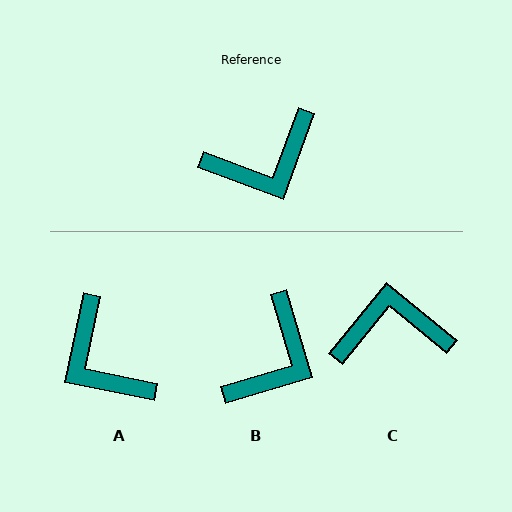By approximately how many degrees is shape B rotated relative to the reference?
Approximately 37 degrees counter-clockwise.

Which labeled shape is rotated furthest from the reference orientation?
C, about 161 degrees away.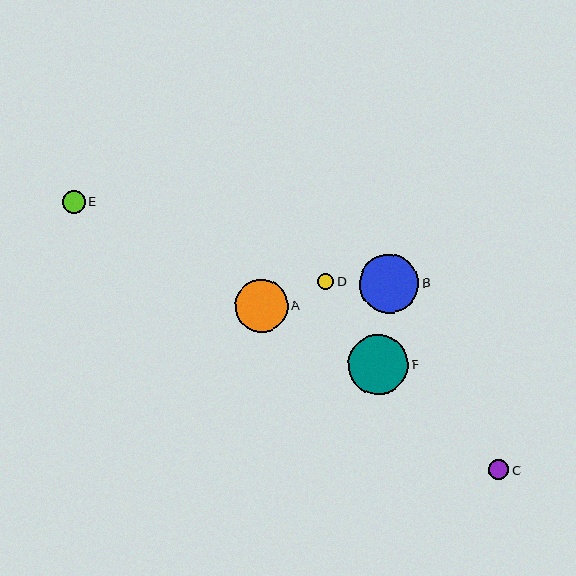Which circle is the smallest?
Circle D is the smallest with a size of approximately 16 pixels.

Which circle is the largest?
Circle F is the largest with a size of approximately 60 pixels.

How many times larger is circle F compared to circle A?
Circle F is approximately 1.1 times the size of circle A.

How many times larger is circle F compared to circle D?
Circle F is approximately 3.7 times the size of circle D.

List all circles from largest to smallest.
From largest to smallest: F, B, A, E, C, D.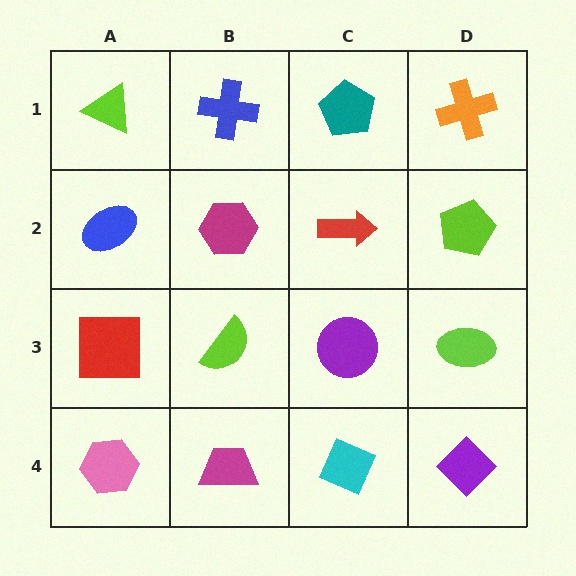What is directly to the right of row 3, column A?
A lime semicircle.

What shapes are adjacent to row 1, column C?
A red arrow (row 2, column C), a blue cross (row 1, column B), an orange cross (row 1, column D).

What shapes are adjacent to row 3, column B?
A magenta hexagon (row 2, column B), a magenta trapezoid (row 4, column B), a red square (row 3, column A), a purple circle (row 3, column C).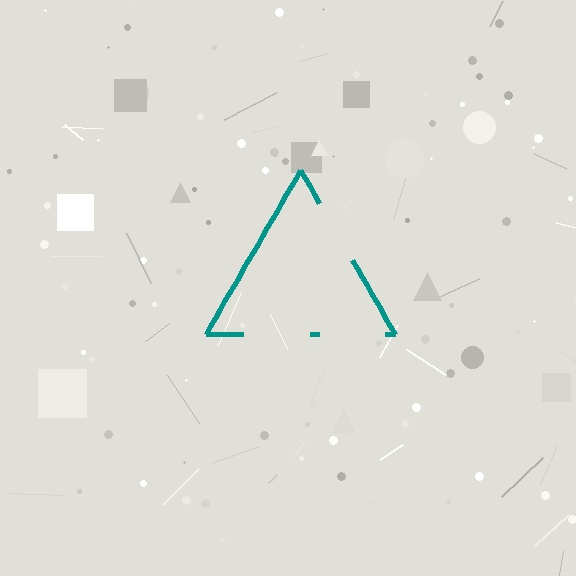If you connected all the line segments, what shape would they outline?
They would outline a triangle.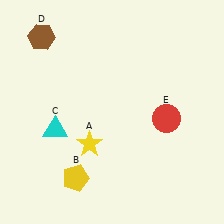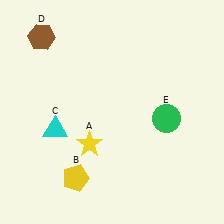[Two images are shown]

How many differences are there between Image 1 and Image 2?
There is 1 difference between the two images.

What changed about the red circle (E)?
In Image 1, E is red. In Image 2, it changed to green.